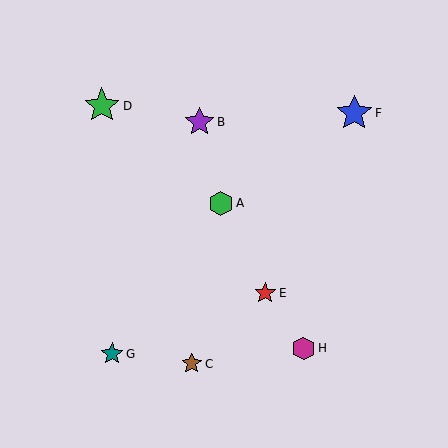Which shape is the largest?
The blue star (labeled F) is the largest.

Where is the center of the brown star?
The center of the brown star is at (192, 364).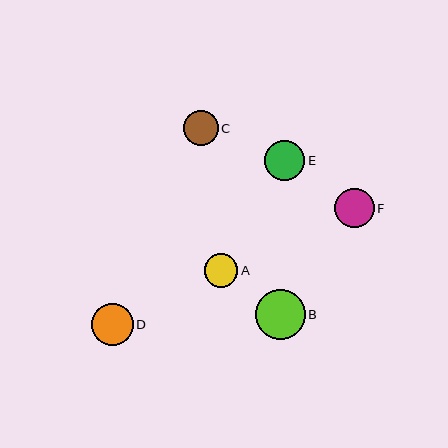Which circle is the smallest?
Circle A is the smallest with a size of approximately 33 pixels.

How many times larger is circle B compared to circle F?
Circle B is approximately 1.3 times the size of circle F.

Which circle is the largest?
Circle B is the largest with a size of approximately 50 pixels.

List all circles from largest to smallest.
From largest to smallest: B, D, E, F, C, A.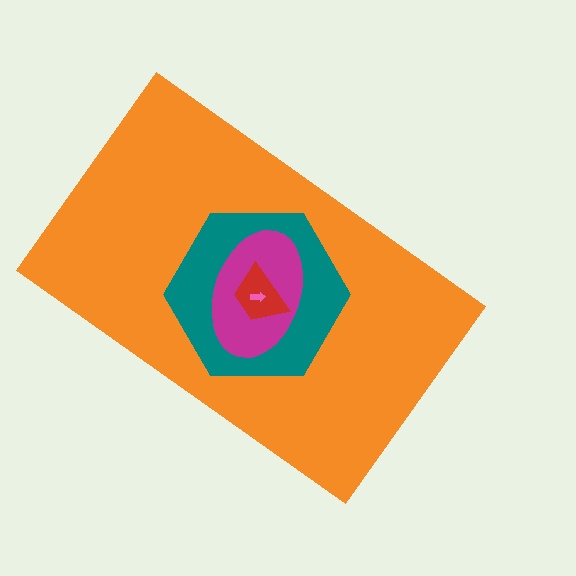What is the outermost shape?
The orange rectangle.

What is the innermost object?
The pink arrow.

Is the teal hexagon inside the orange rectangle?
Yes.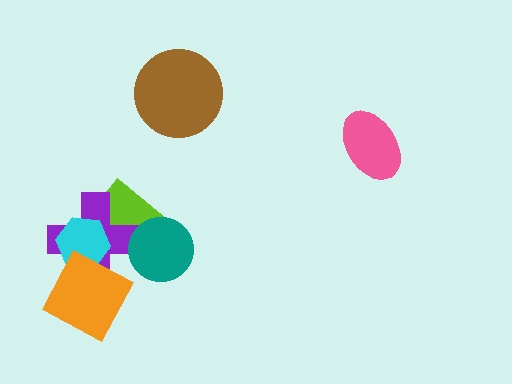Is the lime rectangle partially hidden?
Yes, it is partially covered by another shape.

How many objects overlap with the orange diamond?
2 objects overlap with the orange diamond.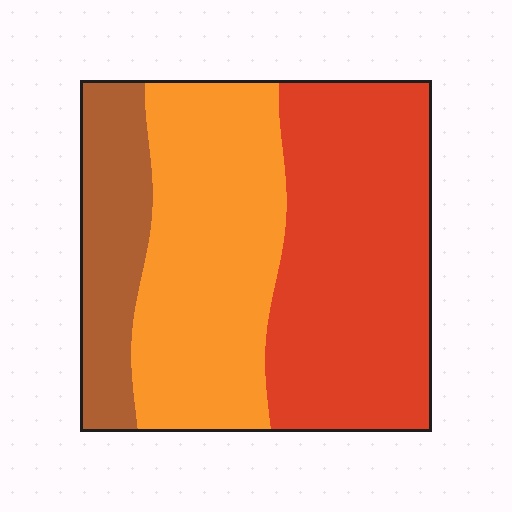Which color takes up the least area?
Brown, at roughly 20%.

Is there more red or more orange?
Red.